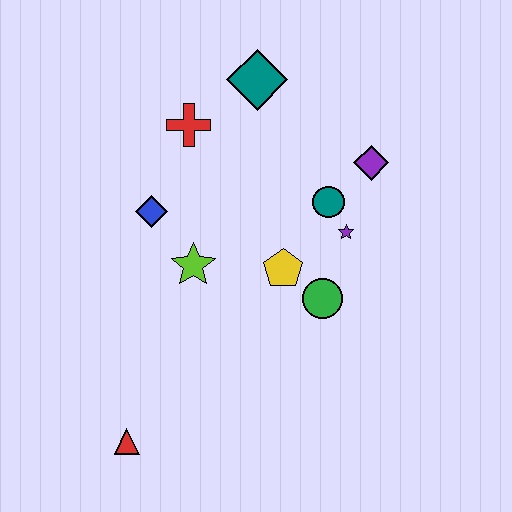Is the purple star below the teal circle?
Yes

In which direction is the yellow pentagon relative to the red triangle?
The yellow pentagon is above the red triangle.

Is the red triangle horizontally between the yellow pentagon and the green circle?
No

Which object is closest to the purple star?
The teal circle is closest to the purple star.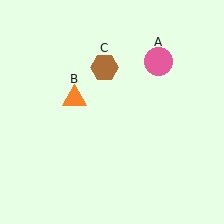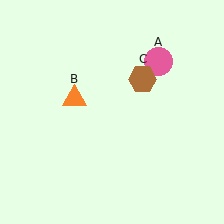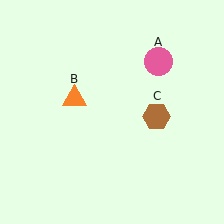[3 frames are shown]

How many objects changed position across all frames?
1 object changed position: brown hexagon (object C).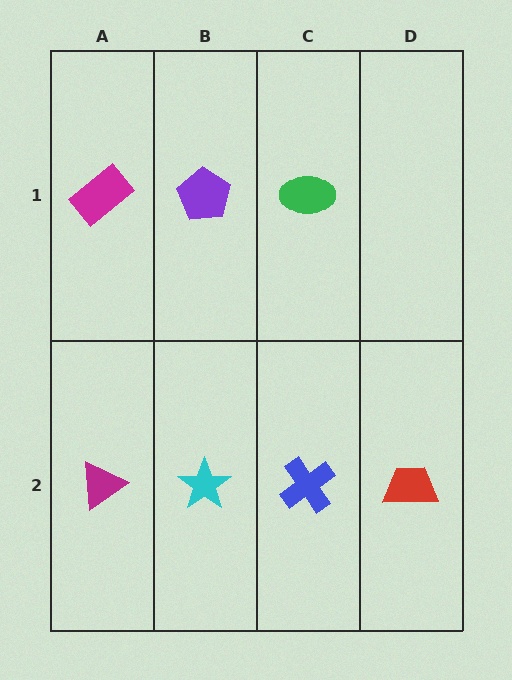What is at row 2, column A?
A magenta triangle.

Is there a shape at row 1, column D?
No, that cell is empty.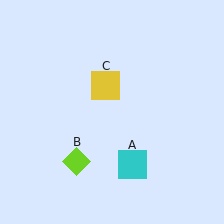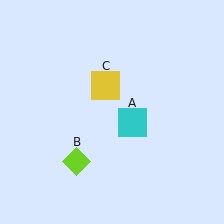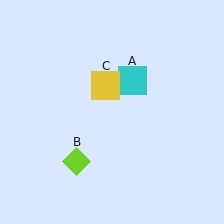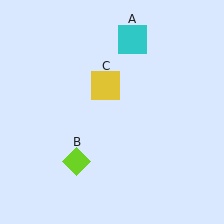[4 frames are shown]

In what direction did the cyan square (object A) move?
The cyan square (object A) moved up.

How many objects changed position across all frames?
1 object changed position: cyan square (object A).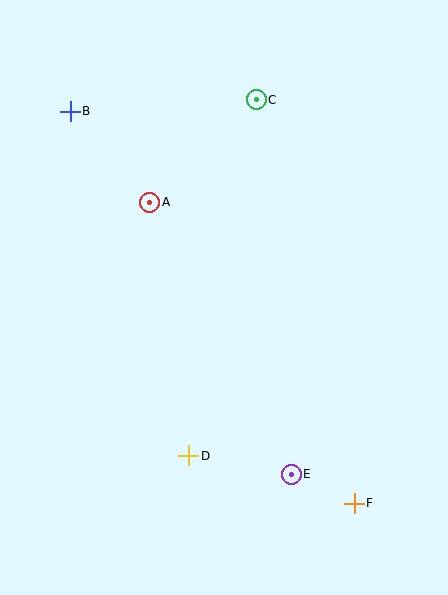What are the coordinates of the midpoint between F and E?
The midpoint between F and E is at (323, 489).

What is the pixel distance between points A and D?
The distance between A and D is 257 pixels.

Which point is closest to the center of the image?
Point A at (150, 202) is closest to the center.